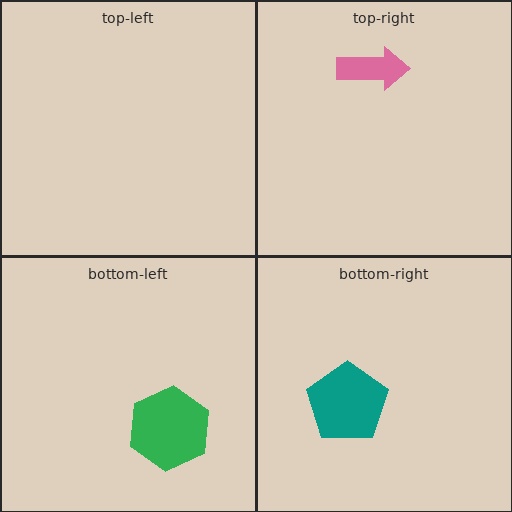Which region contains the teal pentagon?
The bottom-right region.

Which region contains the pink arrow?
The top-right region.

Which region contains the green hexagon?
The bottom-left region.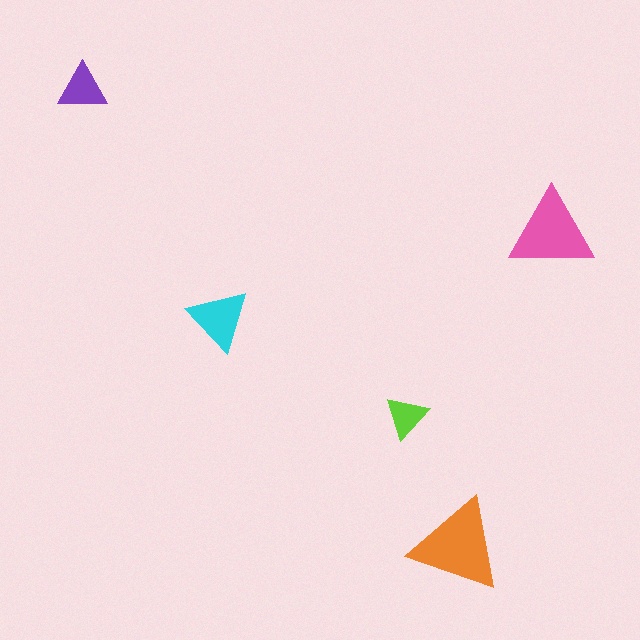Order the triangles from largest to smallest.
the orange one, the pink one, the cyan one, the purple one, the lime one.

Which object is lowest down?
The orange triangle is bottommost.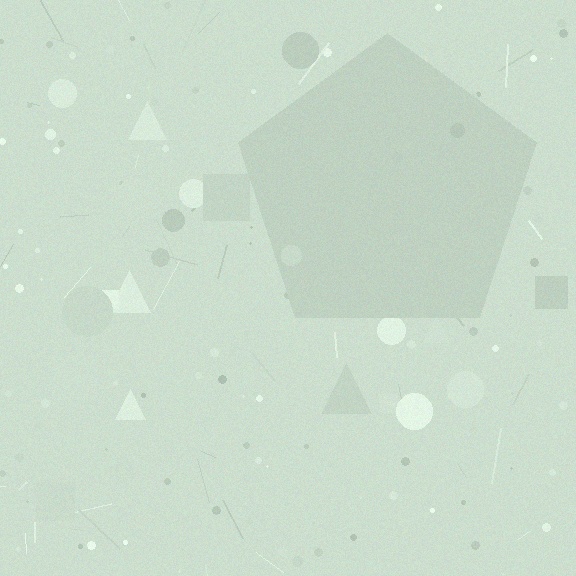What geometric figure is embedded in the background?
A pentagon is embedded in the background.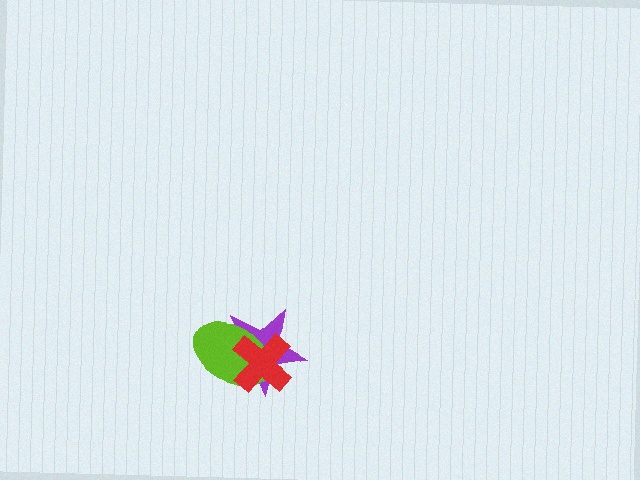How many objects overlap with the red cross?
2 objects overlap with the red cross.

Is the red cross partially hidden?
No, no other shape covers it.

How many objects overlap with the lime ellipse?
2 objects overlap with the lime ellipse.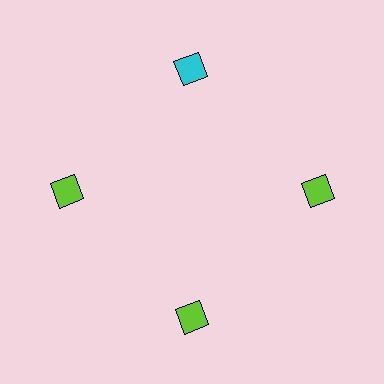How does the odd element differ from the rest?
It has a different color: cyan instead of lime.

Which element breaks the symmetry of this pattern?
The cyan diamond at roughly the 12 o'clock position breaks the symmetry. All other shapes are lime diamonds.